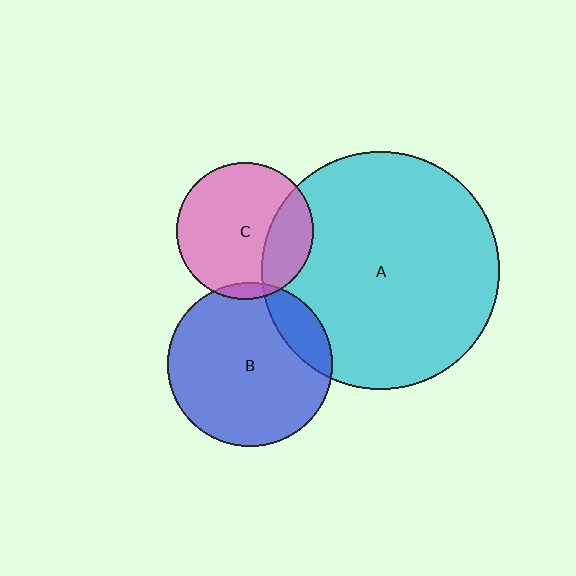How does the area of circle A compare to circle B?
Approximately 2.1 times.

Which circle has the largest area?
Circle A (cyan).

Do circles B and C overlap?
Yes.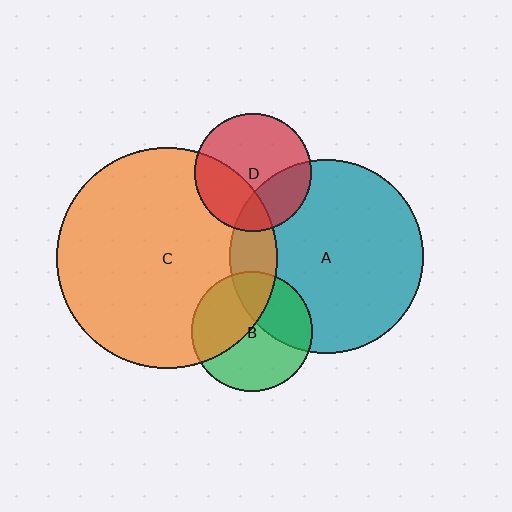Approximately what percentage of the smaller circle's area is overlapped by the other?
Approximately 35%.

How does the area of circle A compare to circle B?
Approximately 2.6 times.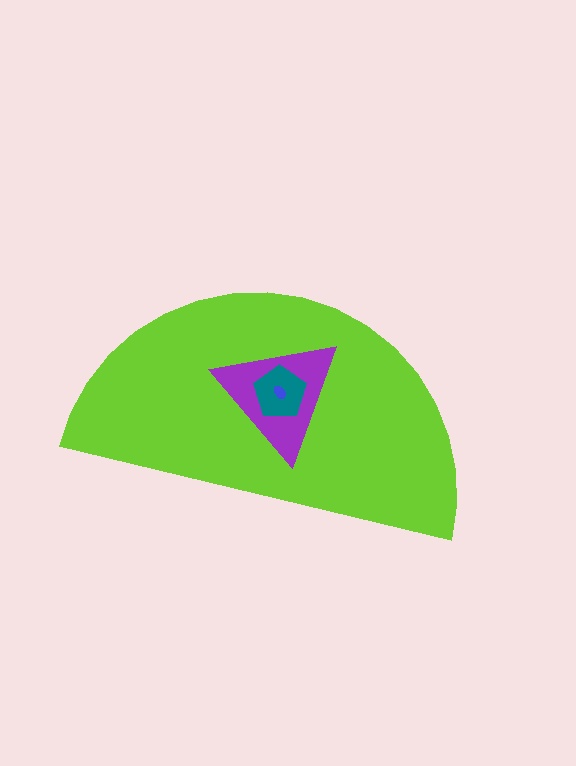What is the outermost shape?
The lime semicircle.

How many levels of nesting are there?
4.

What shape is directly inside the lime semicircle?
The purple triangle.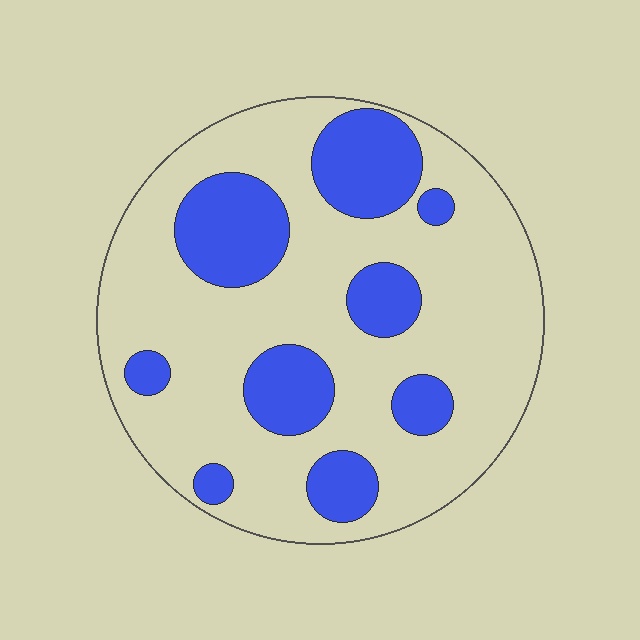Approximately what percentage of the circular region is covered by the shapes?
Approximately 25%.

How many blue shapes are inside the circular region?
9.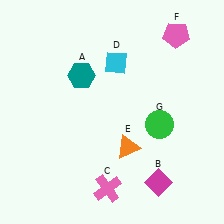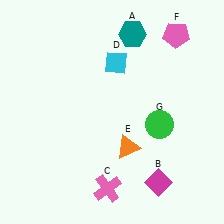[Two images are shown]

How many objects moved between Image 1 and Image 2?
1 object moved between the two images.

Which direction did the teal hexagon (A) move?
The teal hexagon (A) moved right.